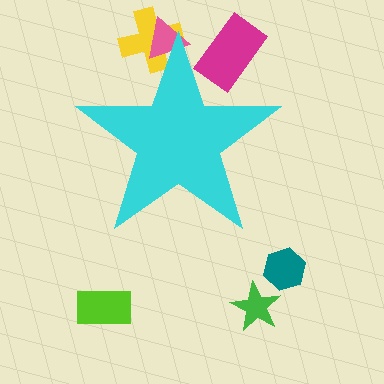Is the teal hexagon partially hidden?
No, the teal hexagon is fully visible.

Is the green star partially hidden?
No, the green star is fully visible.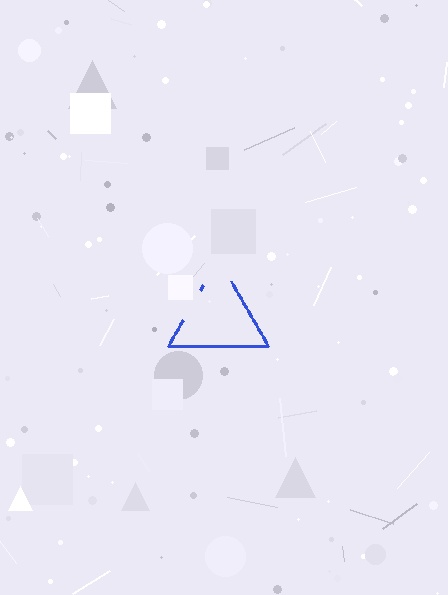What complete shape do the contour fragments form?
The contour fragments form a triangle.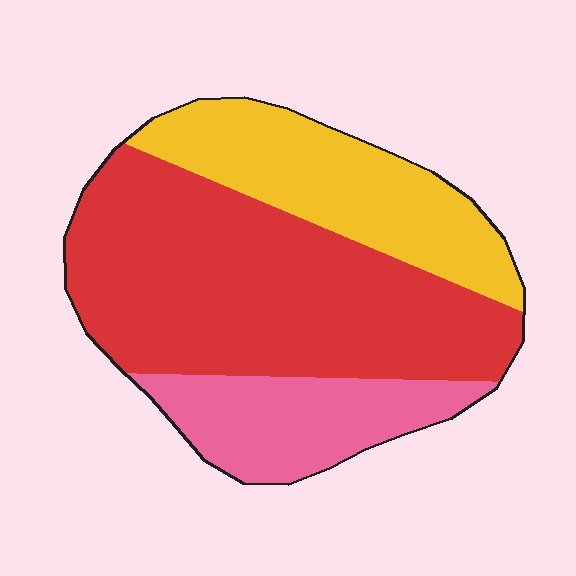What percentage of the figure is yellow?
Yellow takes up about one quarter (1/4) of the figure.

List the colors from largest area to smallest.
From largest to smallest: red, yellow, pink.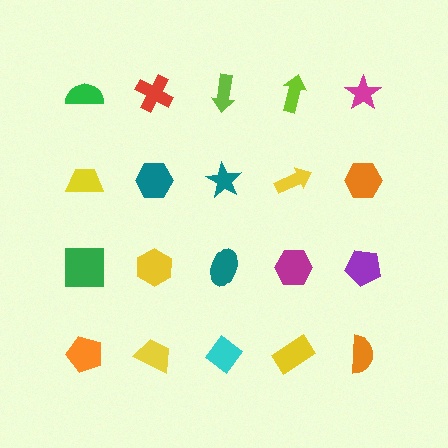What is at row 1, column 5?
A magenta star.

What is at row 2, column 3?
A teal star.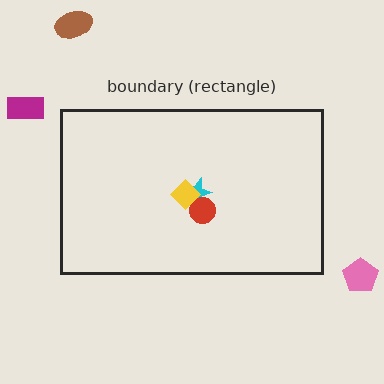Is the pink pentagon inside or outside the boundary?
Outside.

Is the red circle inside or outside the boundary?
Inside.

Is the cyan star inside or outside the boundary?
Inside.